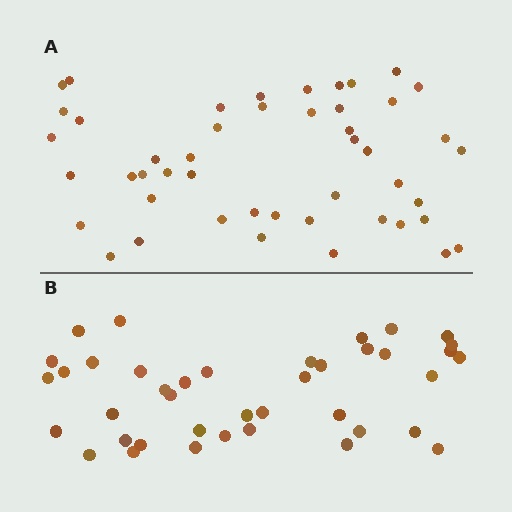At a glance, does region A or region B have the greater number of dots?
Region A (the top region) has more dots.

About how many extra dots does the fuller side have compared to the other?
Region A has roughly 8 or so more dots than region B.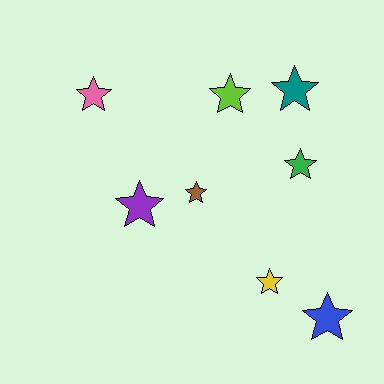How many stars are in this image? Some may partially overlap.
There are 8 stars.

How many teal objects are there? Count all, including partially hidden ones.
There is 1 teal object.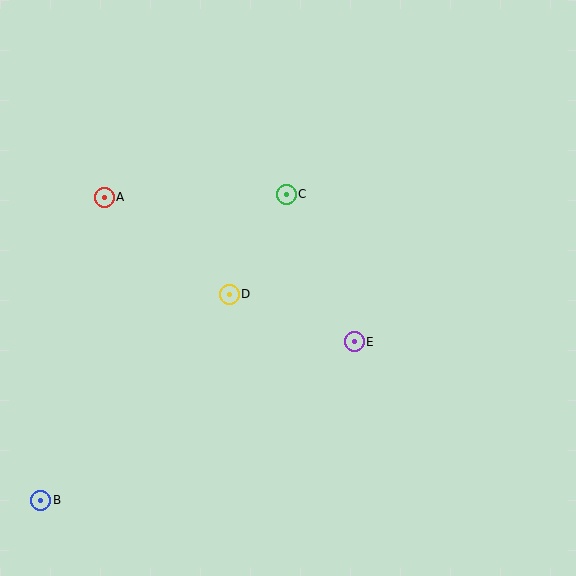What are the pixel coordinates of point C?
Point C is at (286, 194).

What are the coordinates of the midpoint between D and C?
The midpoint between D and C is at (258, 244).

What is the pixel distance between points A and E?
The distance between A and E is 288 pixels.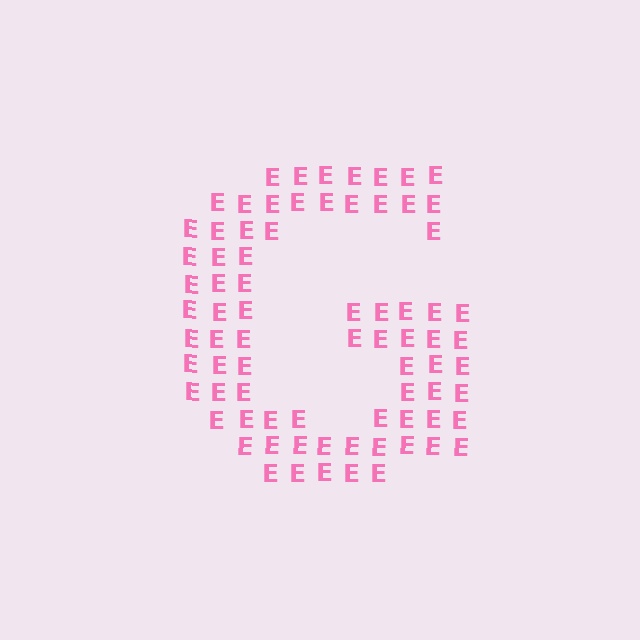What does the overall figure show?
The overall figure shows the letter G.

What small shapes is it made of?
It is made of small letter E's.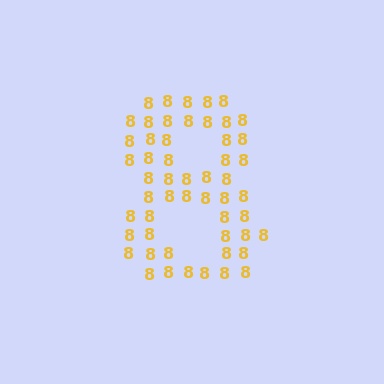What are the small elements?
The small elements are digit 8's.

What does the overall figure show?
The overall figure shows the digit 8.